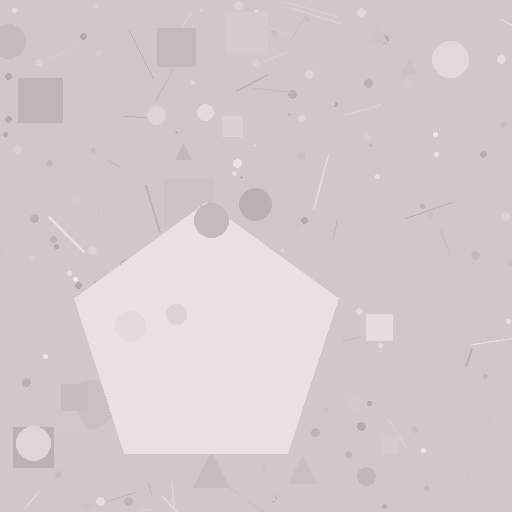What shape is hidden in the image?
A pentagon is hidden in the image.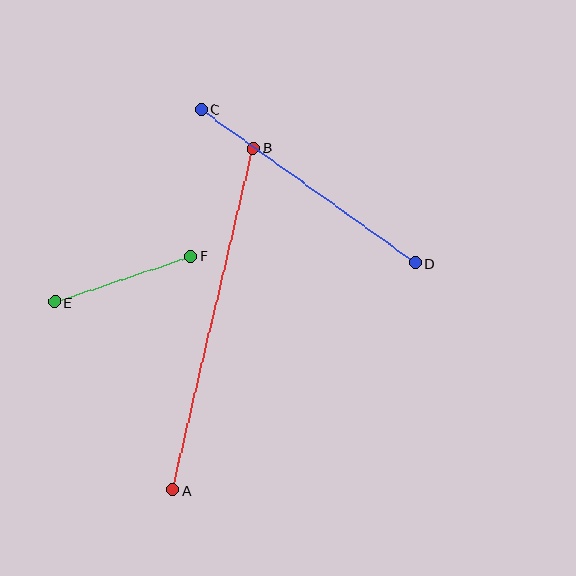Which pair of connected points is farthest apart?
Points A and B are farthest apart.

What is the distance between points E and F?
The distance is approximately 144 pixels.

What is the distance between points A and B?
The distance is approximately 352 pixels.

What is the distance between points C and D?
The distance is approximately 264 pixels.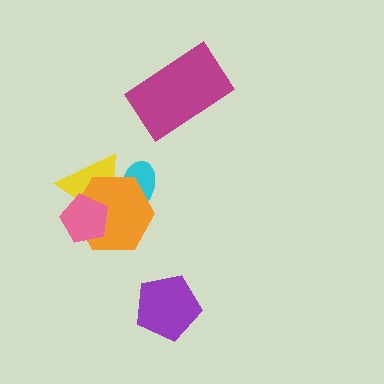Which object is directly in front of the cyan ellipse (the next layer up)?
The yellow triangle is directly in front of the cyan ellipse.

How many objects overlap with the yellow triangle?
3 objects overlap with the yellow triangle.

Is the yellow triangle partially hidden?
Yes, it is partially covered by another shape.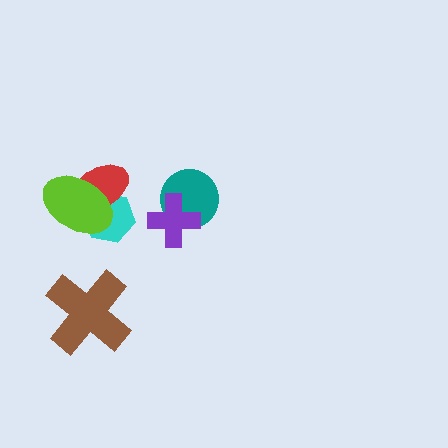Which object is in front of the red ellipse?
The lime ellipse is in front of the red ellipse.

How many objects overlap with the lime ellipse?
2 objects overlap with the lime ellipse.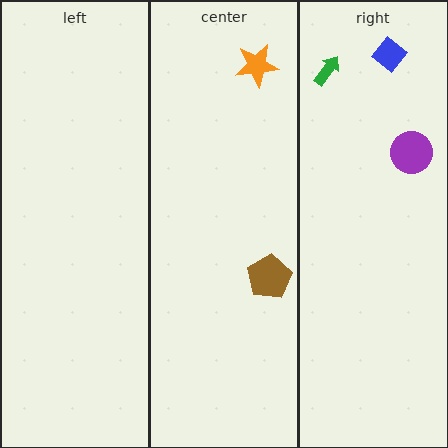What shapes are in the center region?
The brown pentagon, the orange star.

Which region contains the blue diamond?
The right region.